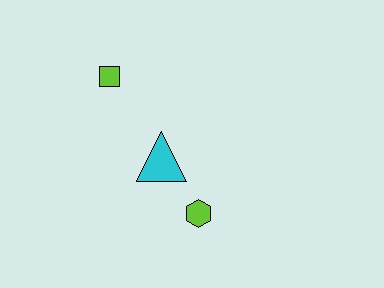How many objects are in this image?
There are 3 objects.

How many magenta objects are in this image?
There are no magenta objects.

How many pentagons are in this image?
There are no pentagons.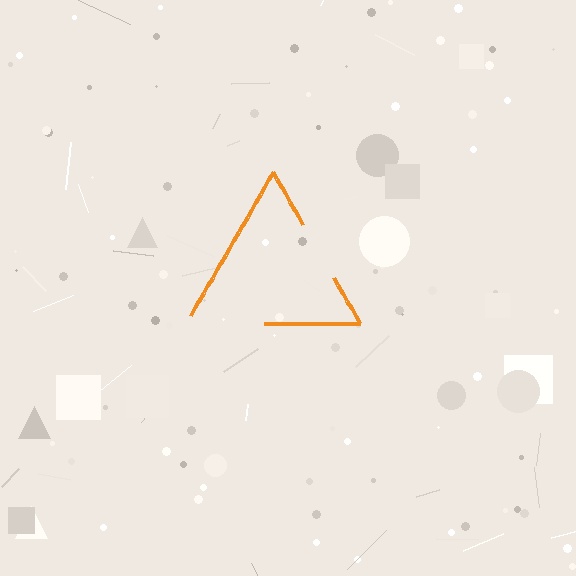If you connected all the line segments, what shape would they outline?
They would outline a triangle.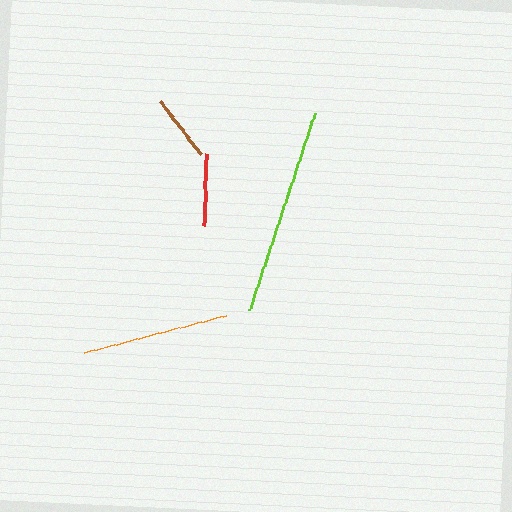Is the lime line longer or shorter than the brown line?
The lime line is longer than the brown line.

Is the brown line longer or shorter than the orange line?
The orange line is longer than the brown line.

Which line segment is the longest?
The lime line is the longest at approximately 208 pixels.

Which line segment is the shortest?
The brown line is the shortest at approximately 66 pixels.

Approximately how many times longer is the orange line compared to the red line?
The orange line is approximately 2.0 times the length of the red line.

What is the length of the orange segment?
The orange segment is approximately 146 pixels long.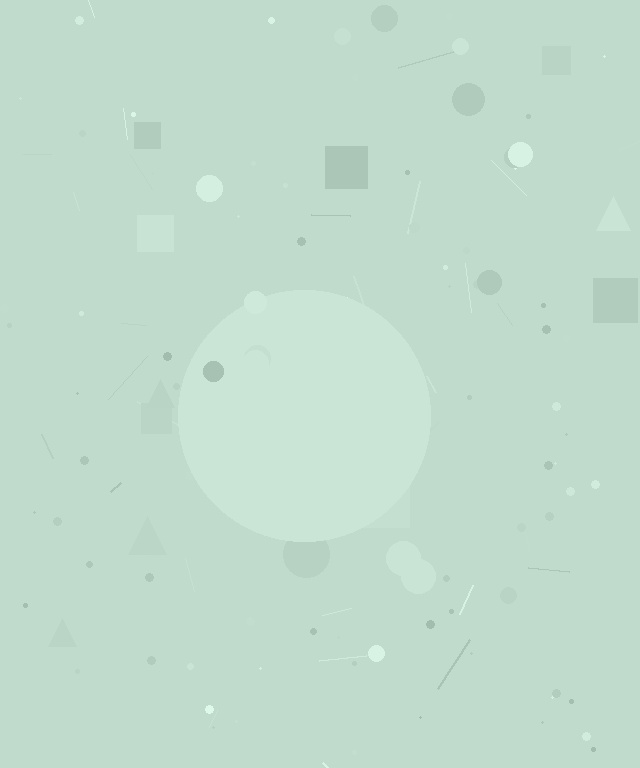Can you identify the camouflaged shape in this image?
The camouflaged shape is a circle.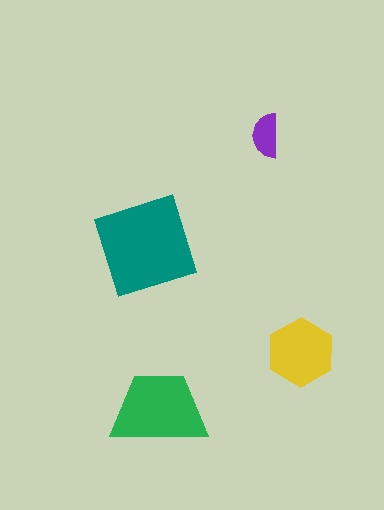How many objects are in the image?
There are 4 objects in the image.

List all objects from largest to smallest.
The teal square, the green trapezoid, the yellow hexagon, the purple semicircle.